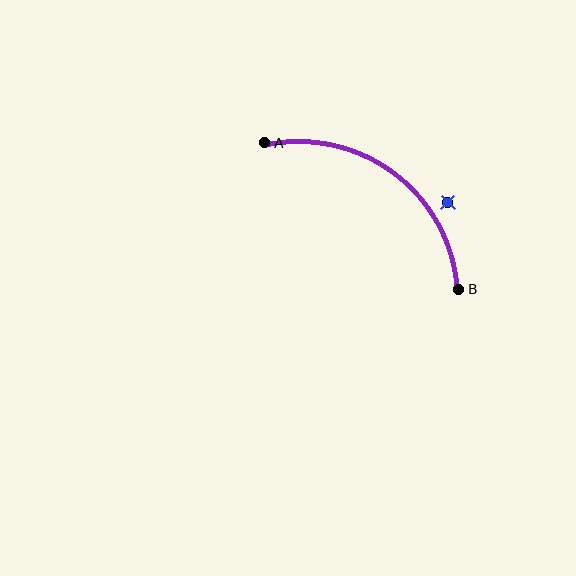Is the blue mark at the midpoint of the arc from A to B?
No — the blue mark does not lie on the arc at all. It sits slightly outside the curve.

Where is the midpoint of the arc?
The arc midpoint is the point on the curve farthest from the straight line joining A and B. It sits above and to the right of that line.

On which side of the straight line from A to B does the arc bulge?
The arc bulges above and to the right of the straight line connecting A and B.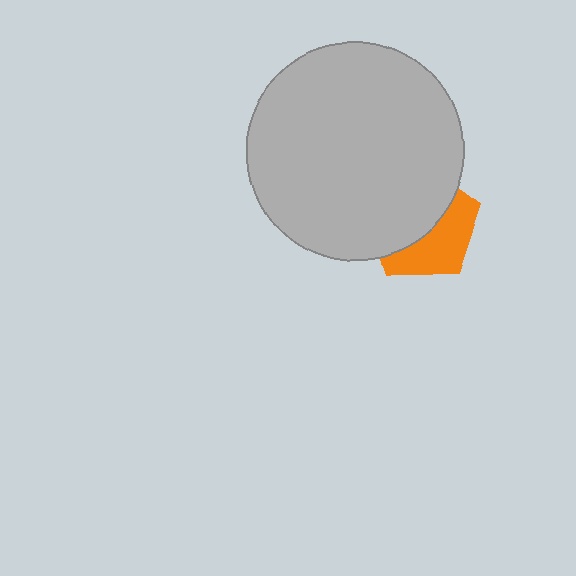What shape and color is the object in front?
The object in front is a light gray circle.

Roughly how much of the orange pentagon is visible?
A small part of it is visible (roughly 43%).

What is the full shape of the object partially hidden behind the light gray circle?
The partially hidden object is an orange pentagon.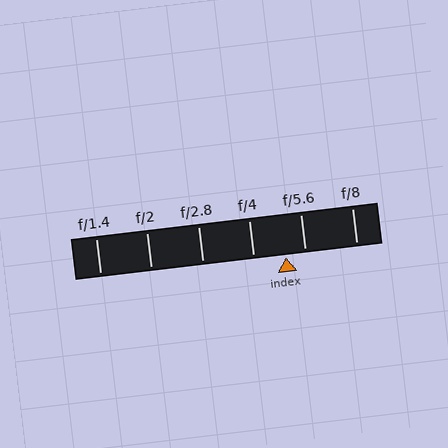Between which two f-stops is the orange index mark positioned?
The index mark is between f/4 and f/5.6.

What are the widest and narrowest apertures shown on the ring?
The widest aperture shown is f/1.4 and the narrowest is f/8.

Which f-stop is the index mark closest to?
The index mark is closest to f/5.6.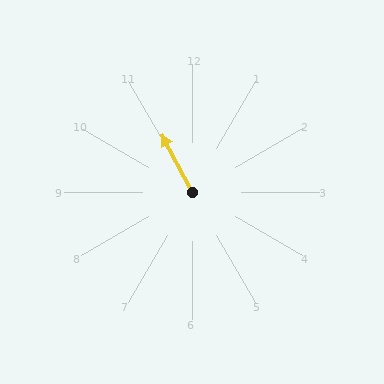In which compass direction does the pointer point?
Northwest.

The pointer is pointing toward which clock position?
Roughly 11 o'clock.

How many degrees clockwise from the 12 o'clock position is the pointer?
Approximately 332 degrees.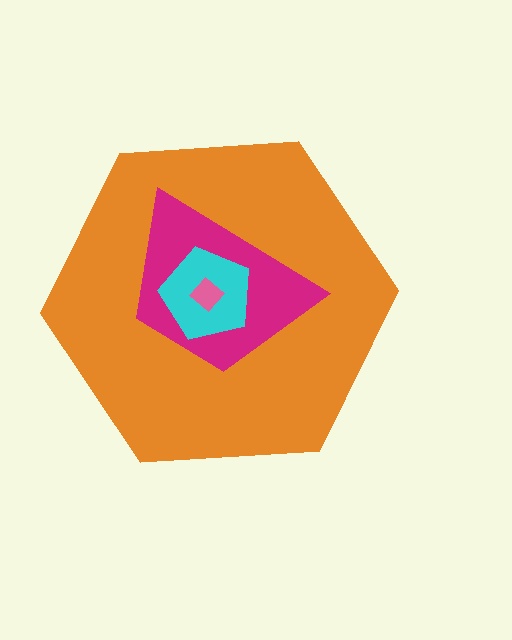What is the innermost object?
The pink diamond.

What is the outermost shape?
The orange hexagon.